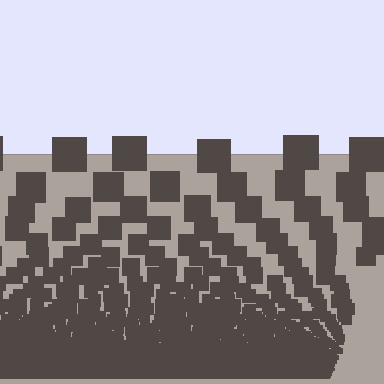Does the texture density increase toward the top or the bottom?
Density increases toward the bottom.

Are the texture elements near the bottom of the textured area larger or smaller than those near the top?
Smaller. The gradient is inverted — elements near the bottom are smaller and denser.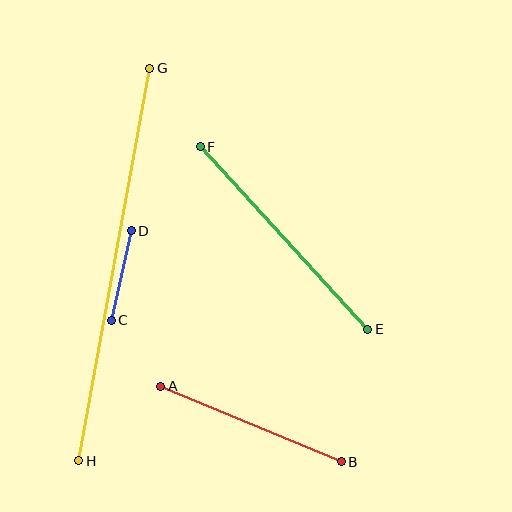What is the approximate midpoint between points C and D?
The midpoint is at approximately (121, 276) pixels.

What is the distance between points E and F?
The distance is approximately 247 pixels.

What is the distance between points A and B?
The distance is approximately 195 pixels.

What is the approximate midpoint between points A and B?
The midpoint is at approximately (251, 424) pixels.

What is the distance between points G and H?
The distance is approximately 399 pixels.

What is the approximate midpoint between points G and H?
The midpoint is at approximately (114, 265) pixels.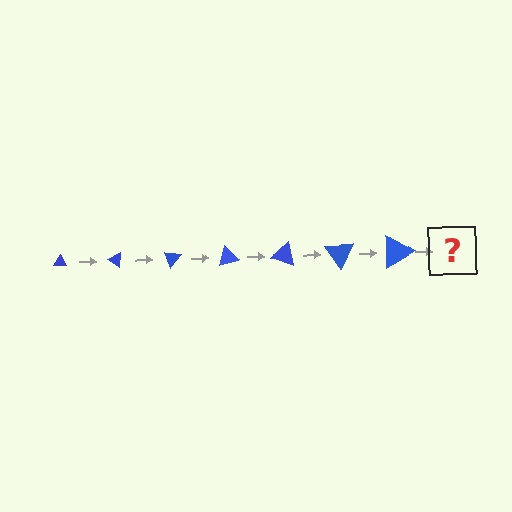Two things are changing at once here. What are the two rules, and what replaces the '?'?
The two rules are that the triangle grows larger each step and it rotates 35 degrees each step. The '?' should be a triangle, larger than the previous one and rotated 245 degrees from the start.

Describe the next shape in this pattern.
It should be a triangle, larger than the previous one and rotated 245 degrees from the start.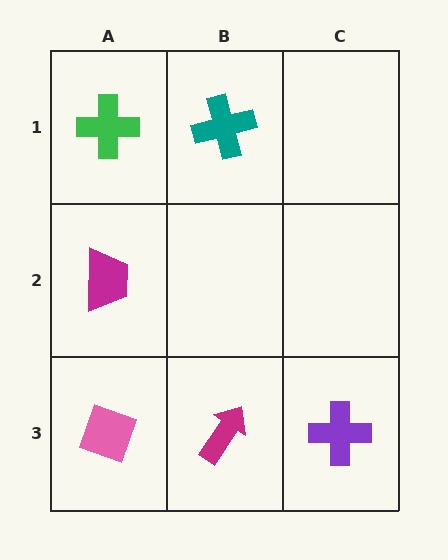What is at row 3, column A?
A pink diamond.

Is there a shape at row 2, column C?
No, that cell is empty.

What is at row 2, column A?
A magenta trapezoid.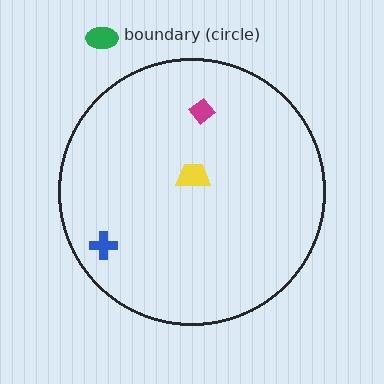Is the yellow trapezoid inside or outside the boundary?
Inside.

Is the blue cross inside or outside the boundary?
Inside.